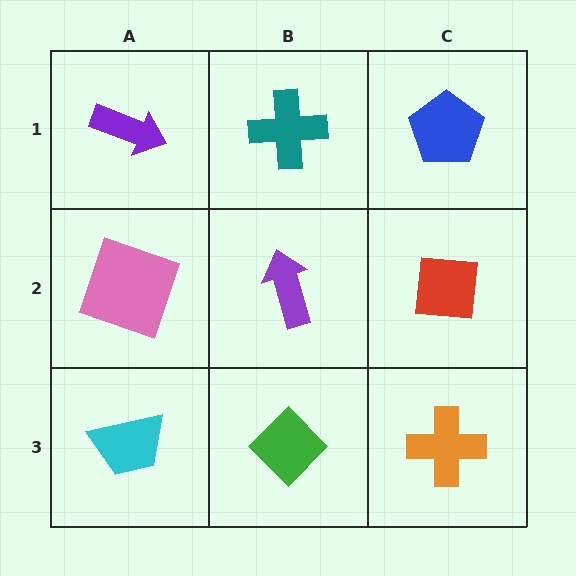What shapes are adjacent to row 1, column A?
A pink square (row 2, column A), a teal cross (row 1, column B).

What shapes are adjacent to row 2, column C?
A blue pentagon (row 1, column C), an orange cross (row 3, column C), a purple arrow (row 2, column B).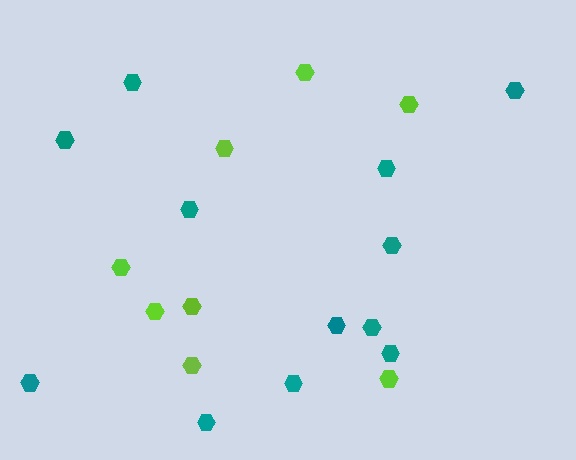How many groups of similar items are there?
There are 2 groups: one group of teal hexagons (12) and one group of lime hexagons (8).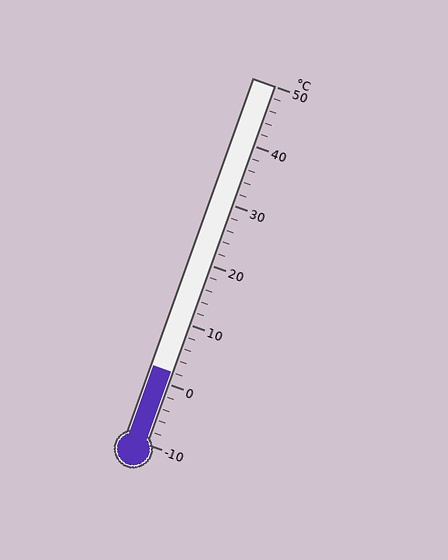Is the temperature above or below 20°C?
The temperature is below 20°C.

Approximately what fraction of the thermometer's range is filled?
The thermometer is filled to approximately 20% of its range.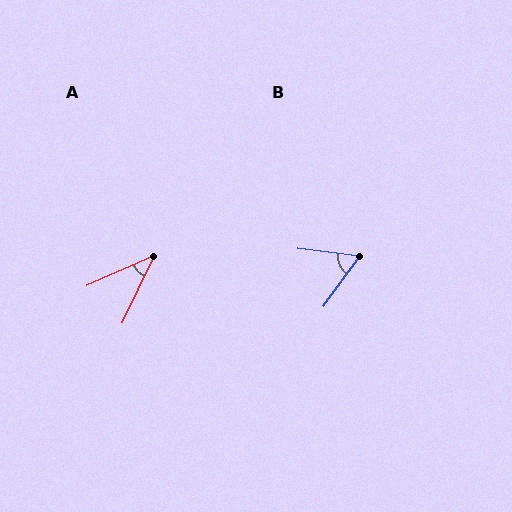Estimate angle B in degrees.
Approximately 61 degrees.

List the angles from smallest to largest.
A (41°), B (61°).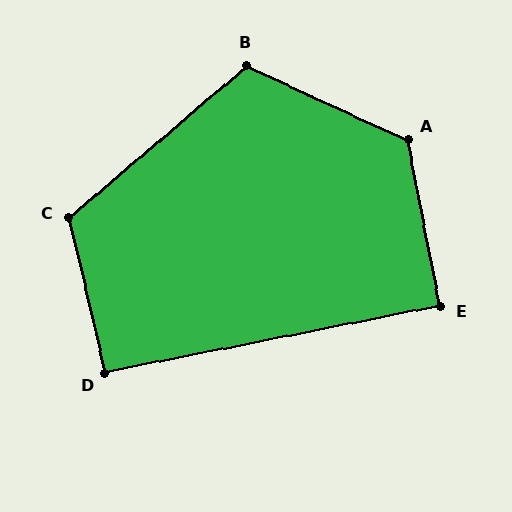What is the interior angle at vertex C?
Approximately 118 degrees (obtuse).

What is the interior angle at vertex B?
Approximately 114 degrees (obtuse).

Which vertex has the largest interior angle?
A, at approximately 126 degrees.